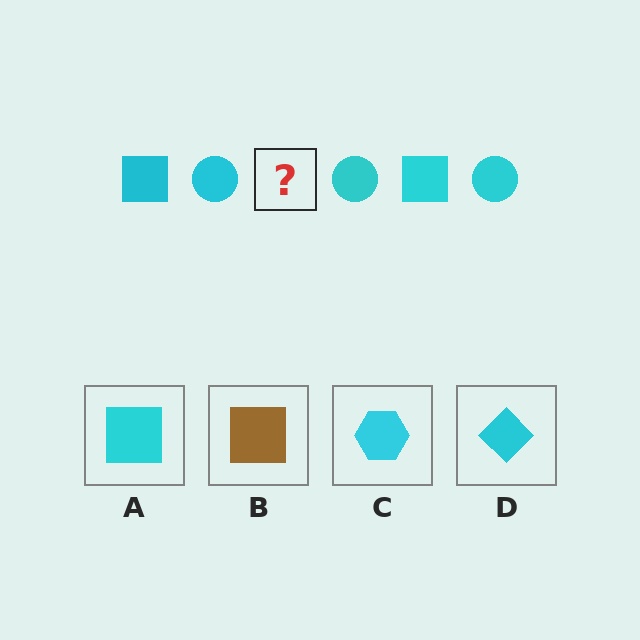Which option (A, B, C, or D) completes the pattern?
A.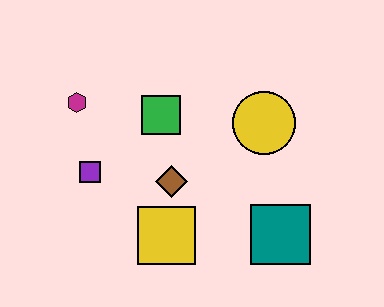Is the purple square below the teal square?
No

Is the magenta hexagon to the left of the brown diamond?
Yes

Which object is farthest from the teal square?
The magenta hexagon is farthest from the teal square.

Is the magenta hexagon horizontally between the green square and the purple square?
No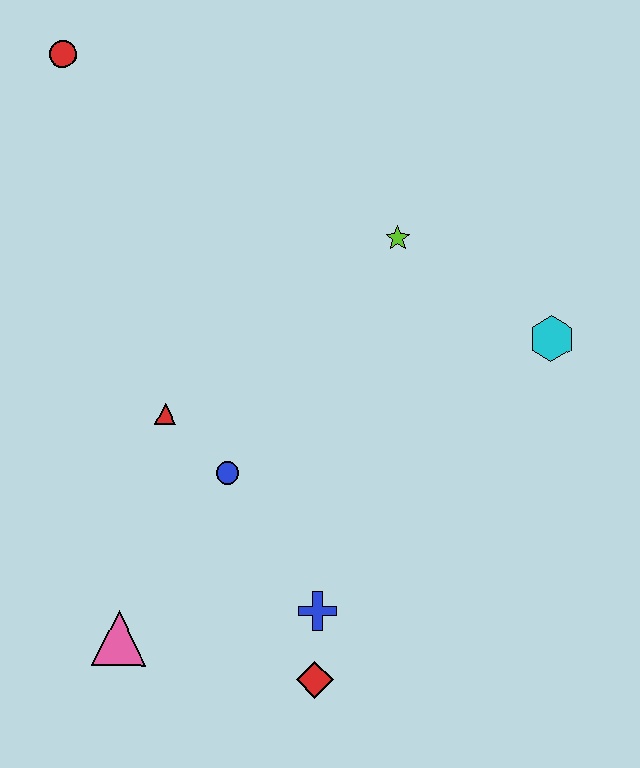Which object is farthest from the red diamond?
The red circle is farthest from the red diamond.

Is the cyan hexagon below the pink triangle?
No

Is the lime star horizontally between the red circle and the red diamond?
No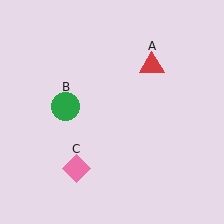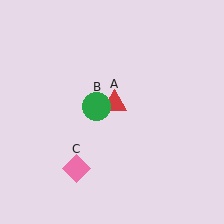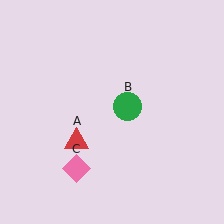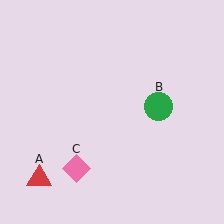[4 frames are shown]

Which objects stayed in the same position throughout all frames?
Pink diamond (object C) remained stationary.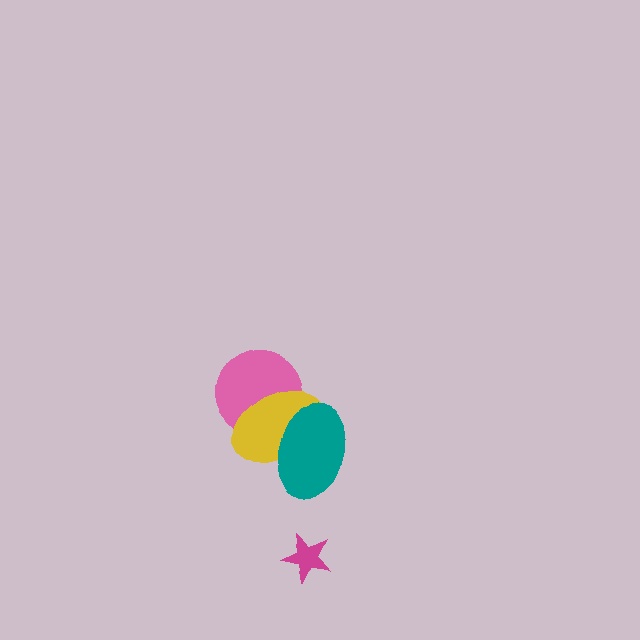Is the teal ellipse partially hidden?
No, no other shape covers it.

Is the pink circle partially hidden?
Yes, it is partially covered by another shape.